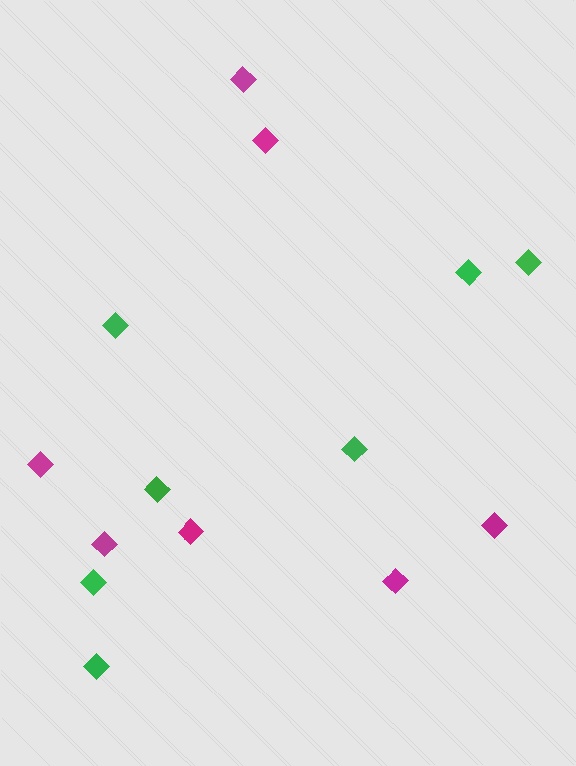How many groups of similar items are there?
There are 2 groups: one group of green diamonds (7) and one group of magenta diamonds (7).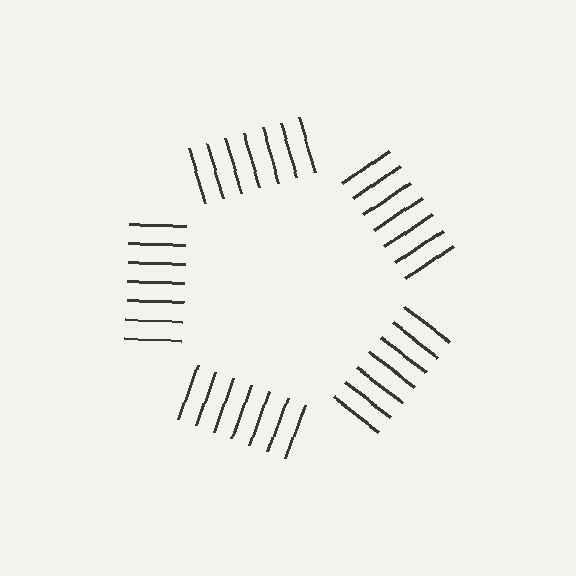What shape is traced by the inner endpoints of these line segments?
An illusory pentagon — the line segments terminate on its edges but no continuous stroke is drawn.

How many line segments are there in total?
35 — 7 along each of the 5 edges.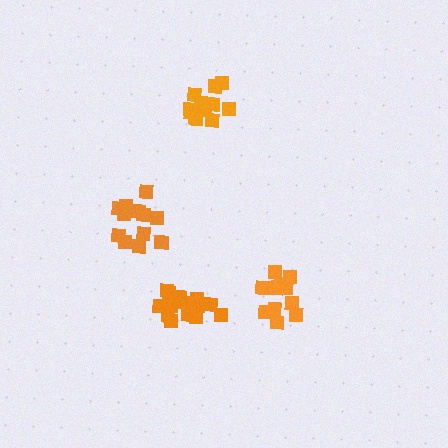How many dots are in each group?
Group 1: 12 dots, Group 2: 13 dots, Group 3: 16 dots, Group 4: 12 dots (53 total).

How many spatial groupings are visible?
There are 4 spatial groupings.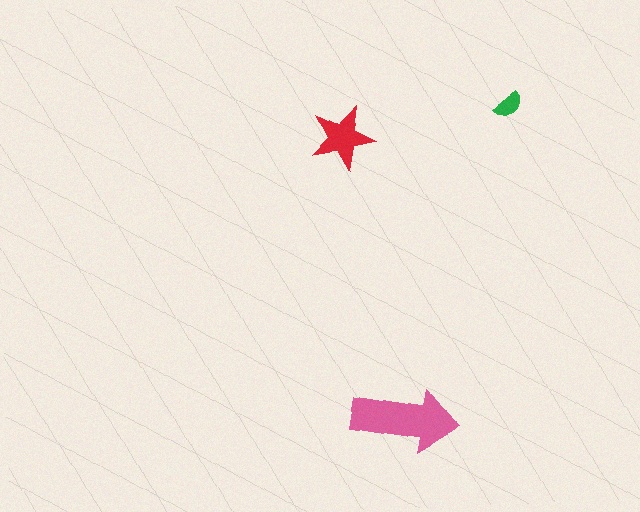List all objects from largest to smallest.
The pink arrow, the red star, the green semicircle.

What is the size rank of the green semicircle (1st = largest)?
3rd.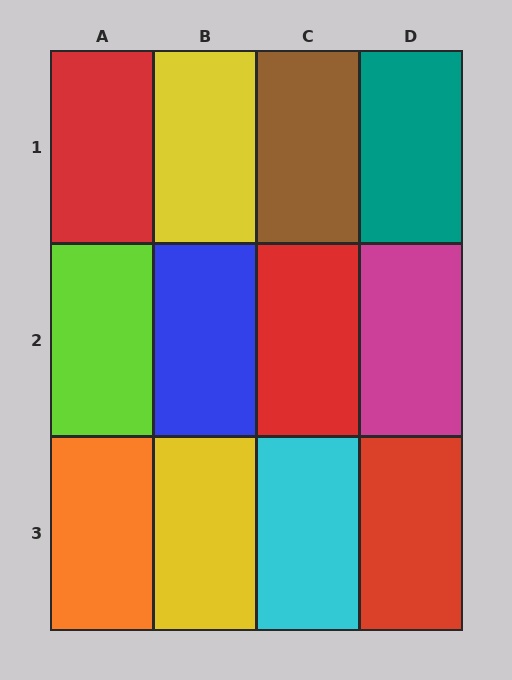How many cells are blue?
1 cell is blue.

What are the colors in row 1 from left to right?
Red, yellow, brown, teal.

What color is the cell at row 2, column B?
Blue.